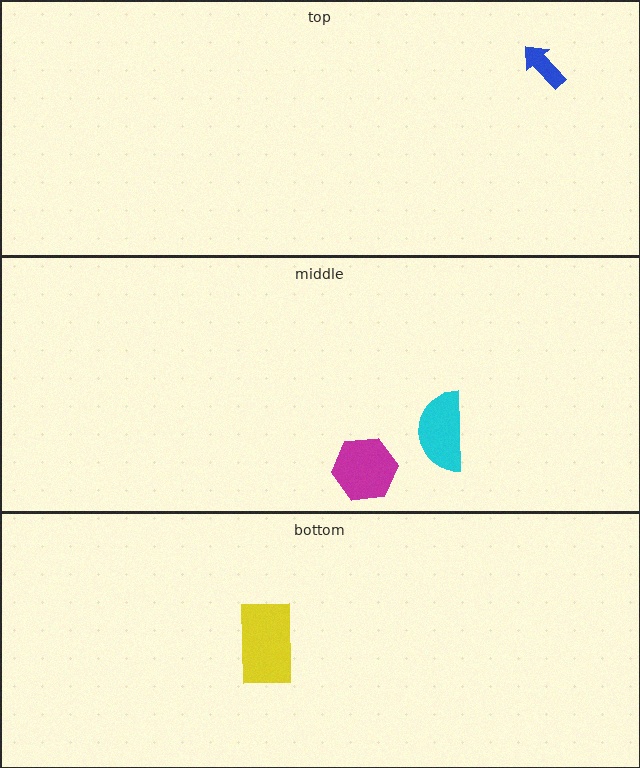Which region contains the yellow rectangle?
The bottom region.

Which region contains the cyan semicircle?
The middle region.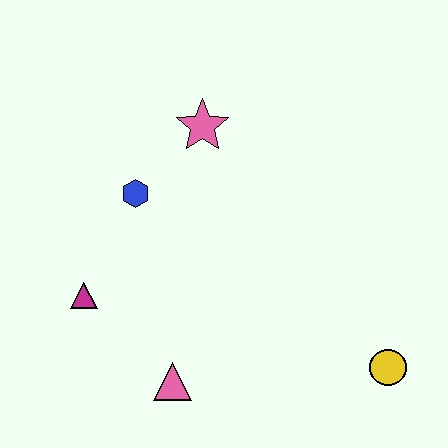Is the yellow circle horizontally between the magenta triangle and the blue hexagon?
No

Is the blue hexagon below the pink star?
Yes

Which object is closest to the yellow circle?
The pink triangle is closest to the yellow circle.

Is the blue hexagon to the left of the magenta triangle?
No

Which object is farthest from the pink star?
The yellow circle is farthest from the pink star.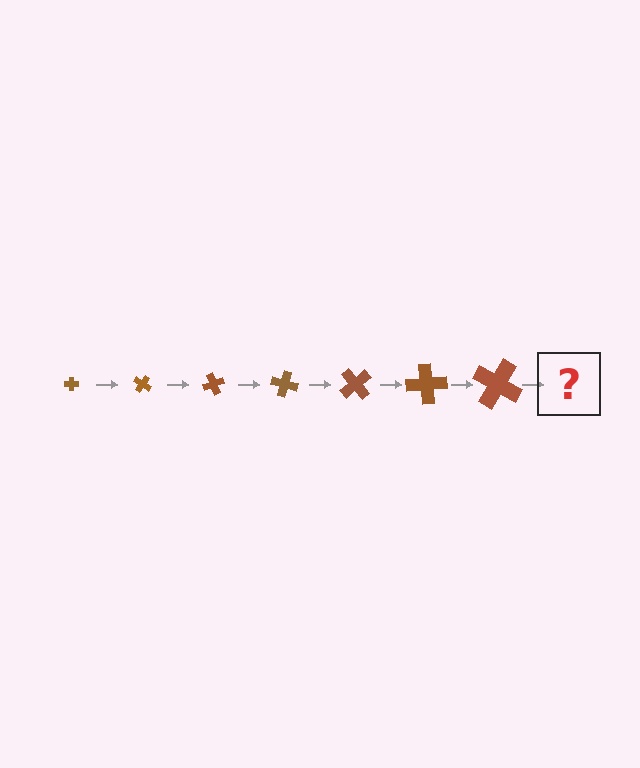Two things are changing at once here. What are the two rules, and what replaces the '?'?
The two rules are that the cross grows larger each step and it rotates 35 degrees each step. The '?' should be a cross, larger than the previous one and rotated 245 degrees from the start.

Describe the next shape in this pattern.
It should be a cross, larger than the previous one and rotated 245 degrees from the start.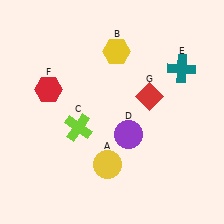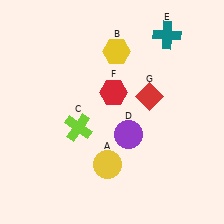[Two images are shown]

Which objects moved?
The objects that moved are: the teal cross (E), the red hexagon (F).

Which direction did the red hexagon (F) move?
The red hexagon (F) moved right.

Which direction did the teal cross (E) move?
The teal cross (E) moved up.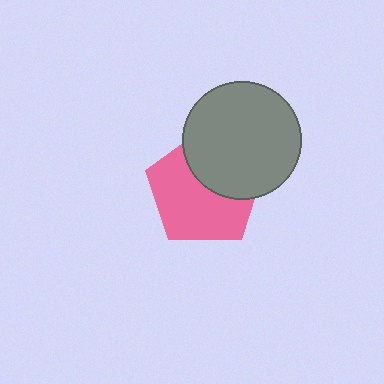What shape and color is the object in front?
The object in front is a gray circle.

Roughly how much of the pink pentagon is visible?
About half of it is visible (roughly 61%).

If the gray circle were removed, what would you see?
You would see the complete pink pentagon.